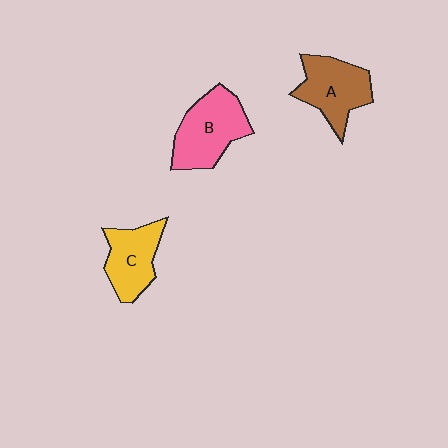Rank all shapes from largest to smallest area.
From largest to smallest: B (pink), A (brown), C (yellow).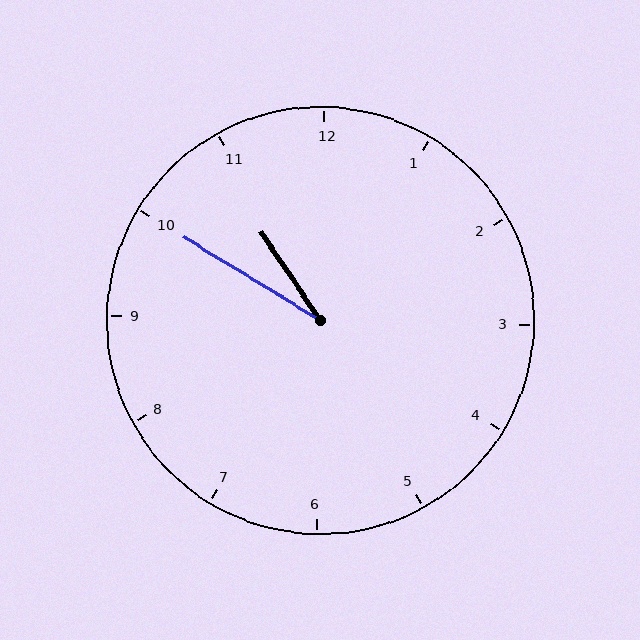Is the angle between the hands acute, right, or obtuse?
It is acute.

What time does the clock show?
10:50.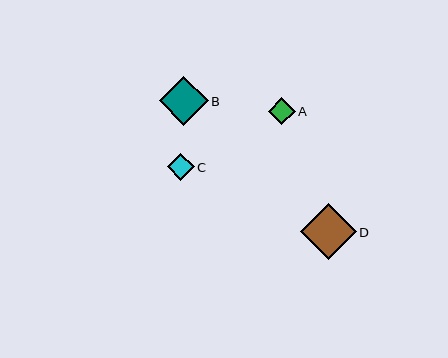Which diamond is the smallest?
Diamond C is the smallest with a size of approximately 27 pixels.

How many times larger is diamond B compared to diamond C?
Diamond B is approximately 1.8 times the size of diamond C.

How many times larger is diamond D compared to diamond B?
Diamond D is approximately 1.2 times the size of diamond B.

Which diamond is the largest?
Diamond D is the largest with a size of approximately 56 pixels.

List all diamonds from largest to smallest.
From largest to smallest: D, B, A, C.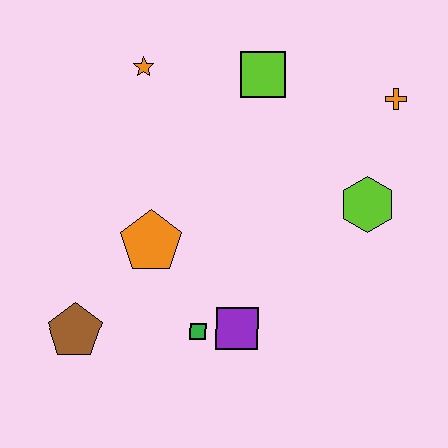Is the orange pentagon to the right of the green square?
No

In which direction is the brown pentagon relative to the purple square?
The brown pentagon is to the left of the purple square.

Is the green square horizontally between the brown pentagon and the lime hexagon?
Yes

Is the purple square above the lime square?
No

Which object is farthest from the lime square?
The brown pentagon is farthest from the lime square.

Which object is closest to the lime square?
The orange star is closest to the lime square.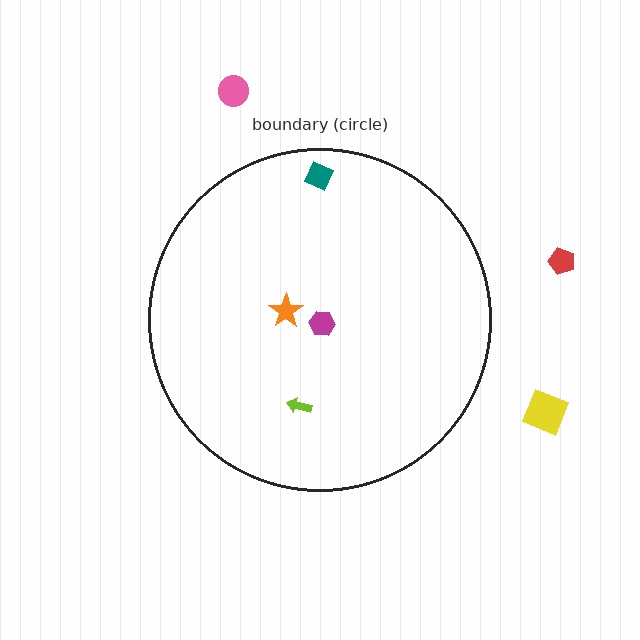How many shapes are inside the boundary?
4 inside, 3 outside.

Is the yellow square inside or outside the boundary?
Outside.